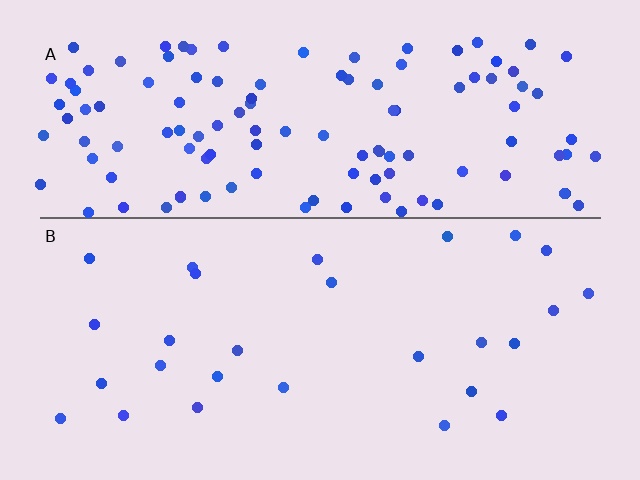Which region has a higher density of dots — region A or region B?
A (the top).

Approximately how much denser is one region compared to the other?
Approximately 4.6× — region A over region B.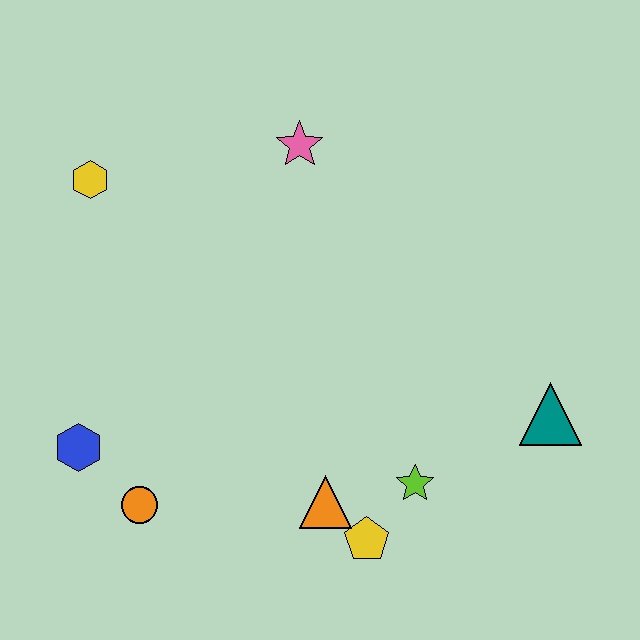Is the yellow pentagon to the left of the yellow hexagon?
No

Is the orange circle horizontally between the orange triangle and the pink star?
No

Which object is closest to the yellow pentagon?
The orange triangle is closest to the yellow pentagon.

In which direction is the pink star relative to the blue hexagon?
The pink star is above the blue hexagon.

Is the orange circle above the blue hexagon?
No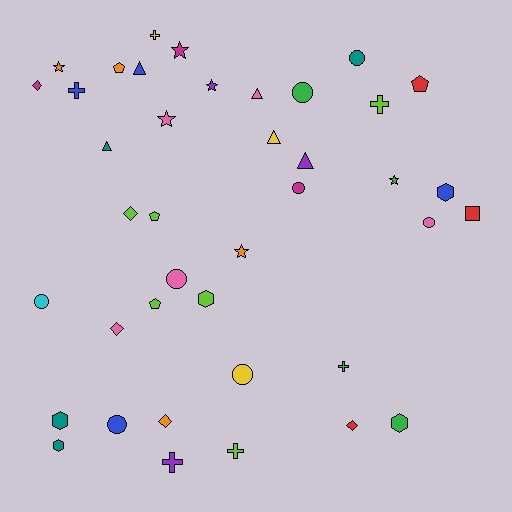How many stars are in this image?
There are 6 stars.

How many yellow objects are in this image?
There are 3 yellow objects.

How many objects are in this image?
There are 40 objects.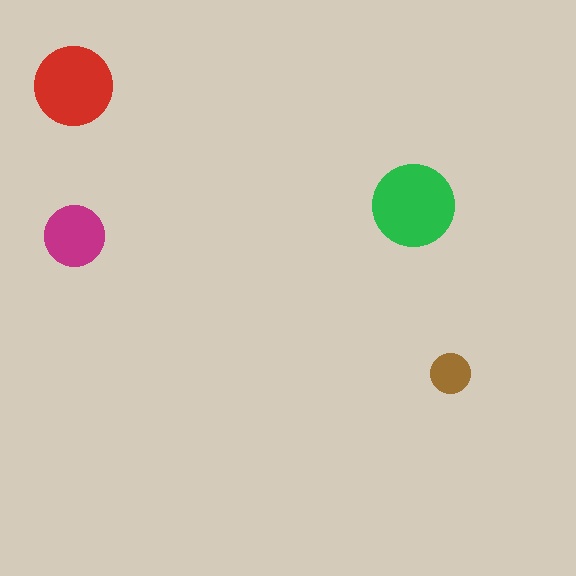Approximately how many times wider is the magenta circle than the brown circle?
About 1.5 times wider.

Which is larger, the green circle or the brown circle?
The green one.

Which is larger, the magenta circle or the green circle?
The green one.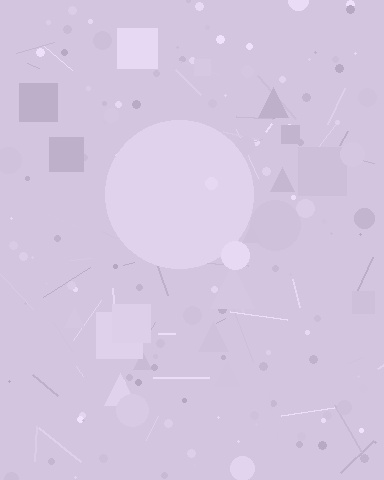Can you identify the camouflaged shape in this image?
The camouflaged shape is a circle.